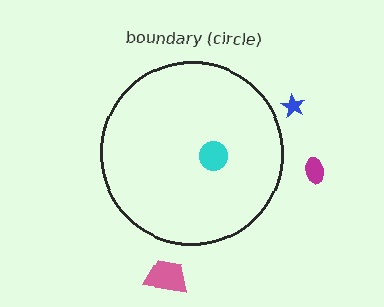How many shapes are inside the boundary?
1 inside, 3 outside.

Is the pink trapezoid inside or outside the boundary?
Outside.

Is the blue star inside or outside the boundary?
Outside.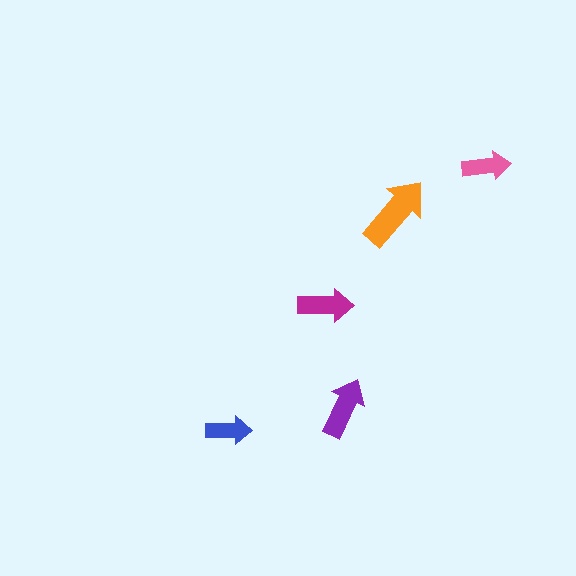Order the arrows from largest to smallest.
the orange one, the purple one, the magenta one, the pink one, the blue one.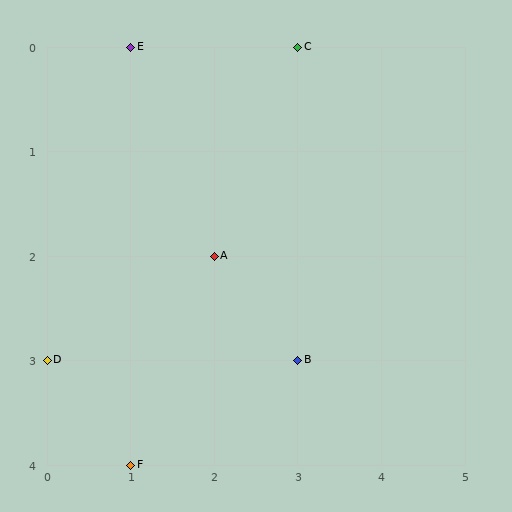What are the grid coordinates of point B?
Point B is at grid coordinates (3, 3).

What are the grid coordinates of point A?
Point A is at grid coordinates (2, 2).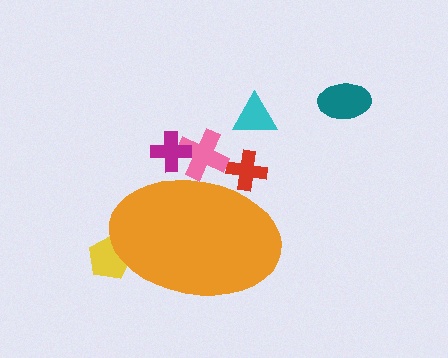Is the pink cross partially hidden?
Yes, the pink cross is partially hidden behind the orange ellipse.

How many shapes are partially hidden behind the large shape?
4 shapes are partially hidden.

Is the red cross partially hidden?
Yes, the red cross is partially hidden behind the orange ellipse.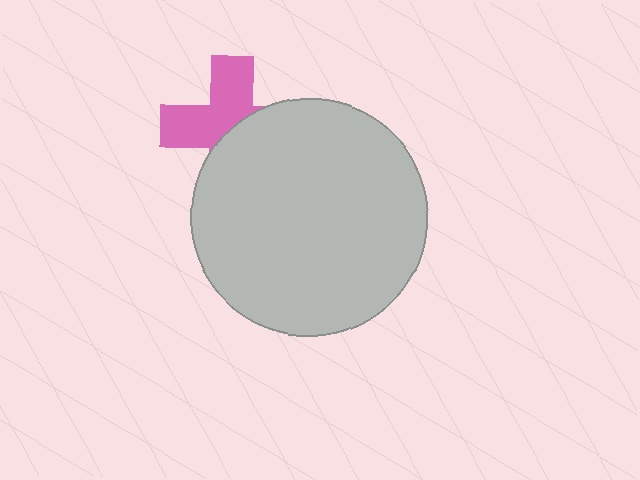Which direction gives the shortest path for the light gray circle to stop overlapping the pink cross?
Moving toward the lower-right gives the shortest separation.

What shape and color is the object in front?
The object in front is a light gray circle.